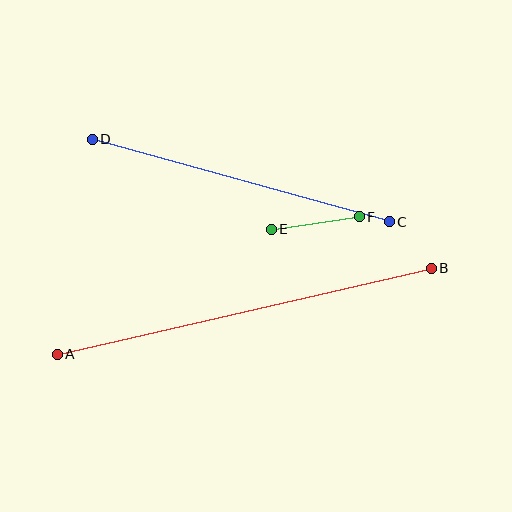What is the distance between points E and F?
The distance is approximately 89 pixels.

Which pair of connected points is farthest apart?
Points A and B are farthest apart.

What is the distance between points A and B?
The distance is approximately 384 pixels.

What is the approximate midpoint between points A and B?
The midpoint is at approximately (244, 311) pixels.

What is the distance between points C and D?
The distance is approximately 308 pixels.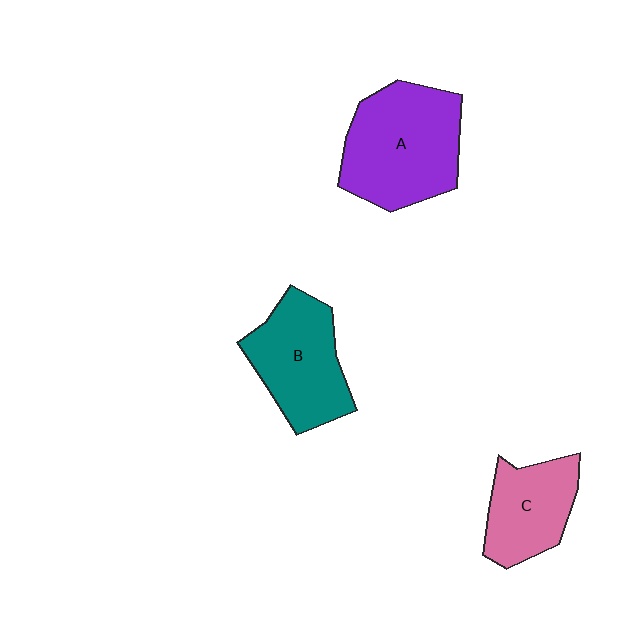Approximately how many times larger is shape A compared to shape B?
Approximately 1.3 times.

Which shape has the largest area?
Shape A (purple).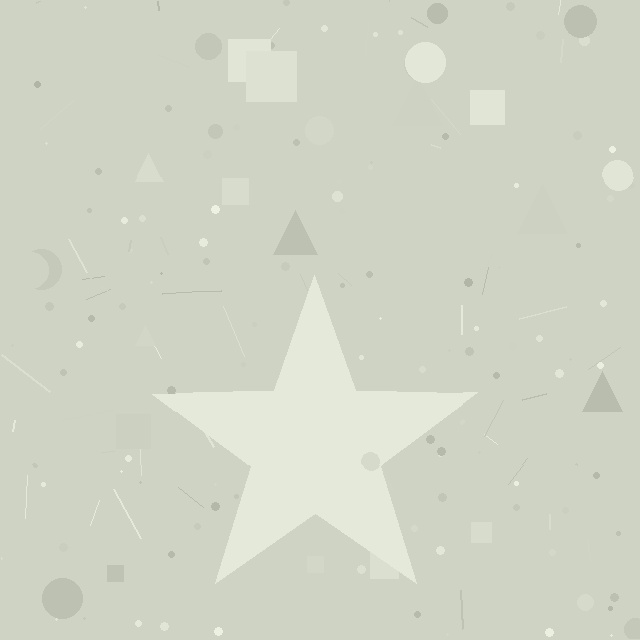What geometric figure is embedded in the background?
A star is embedded in the background.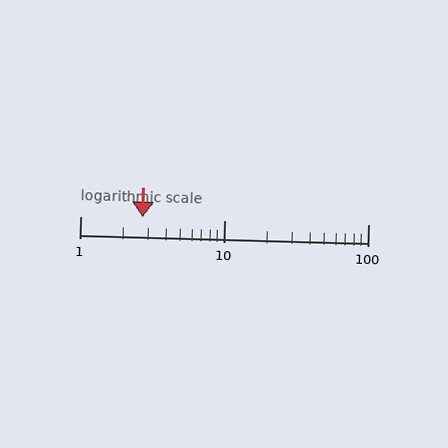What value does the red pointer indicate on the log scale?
The pointer indicates approximately 2.7.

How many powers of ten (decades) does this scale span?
The scale spans 2 decades, from 1 to 100.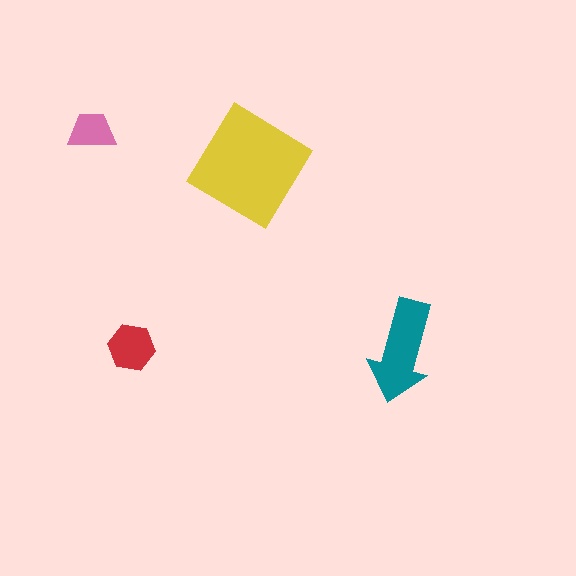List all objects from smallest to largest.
The pink trapezoid, the red hexagon, the teal arrow, the yellow diamond.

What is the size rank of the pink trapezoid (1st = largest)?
4th.